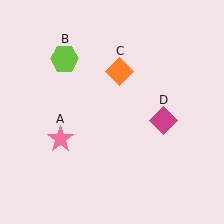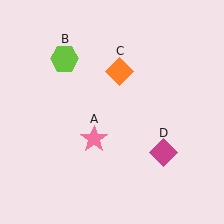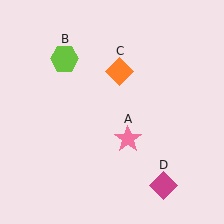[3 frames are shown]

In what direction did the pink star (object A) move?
The pink star (object A) moved right.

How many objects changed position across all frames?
2 objects changed position: pink star (object A), magenta diamond (object D).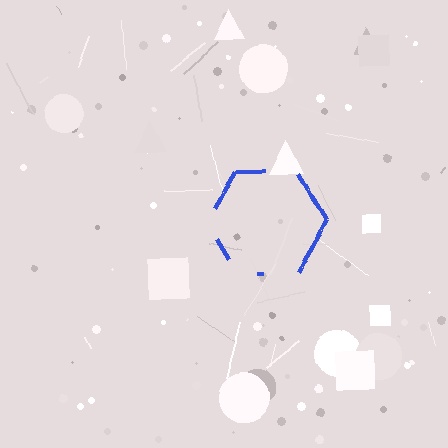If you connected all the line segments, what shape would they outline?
They would outline a hexagon.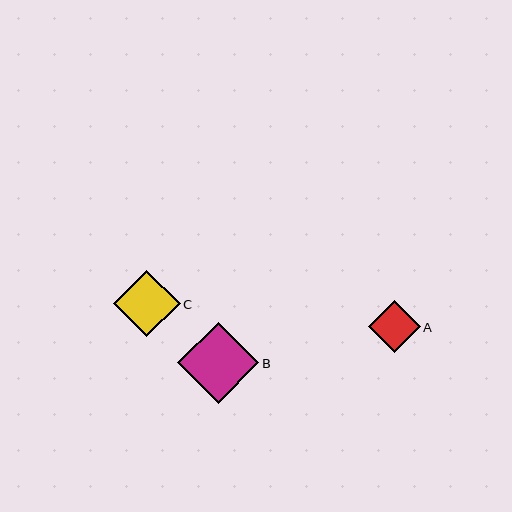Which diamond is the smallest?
Diamond A is the smallest with a size of approximately 52 pixels.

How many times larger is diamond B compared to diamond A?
Diamond B is approximately 1.6 times the size of diamond A.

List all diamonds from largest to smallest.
From largest to smallest: B, C, A.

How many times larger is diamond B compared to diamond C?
Diamond B is approximately 1.2 times the size of diamond C.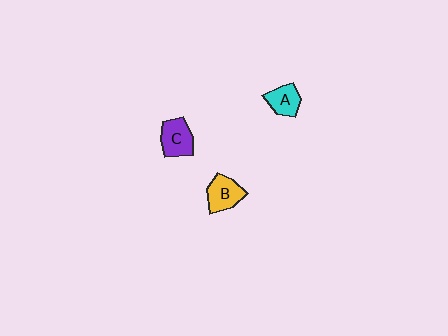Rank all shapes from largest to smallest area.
From largest to smallest: C (purple), B (yellow), A (cyan).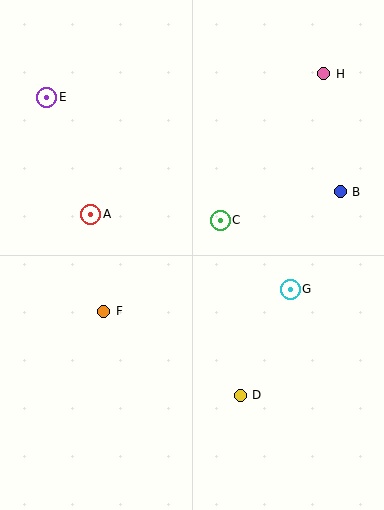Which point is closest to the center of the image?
Point C at (220, 221) is closest to the center.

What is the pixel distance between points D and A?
The distance between D and A is 235 pixels.